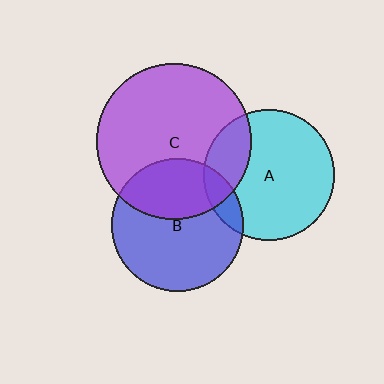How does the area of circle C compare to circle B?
Approximately 1.4 times.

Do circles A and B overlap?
Yes.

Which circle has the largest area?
Circle C (purple).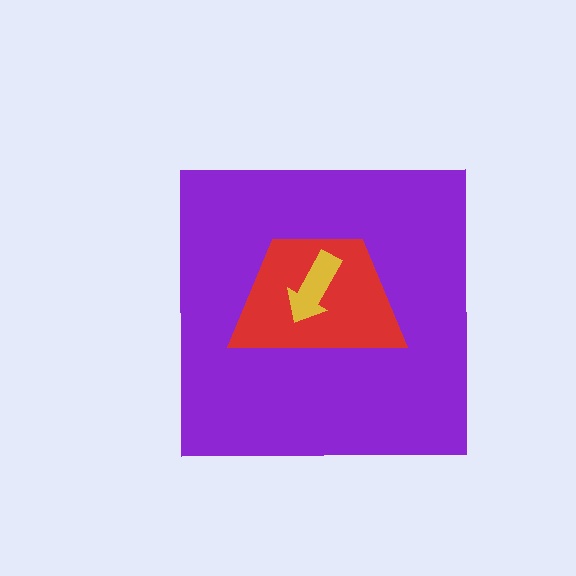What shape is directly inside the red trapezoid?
The yellow arrow.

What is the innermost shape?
The yellow arrow.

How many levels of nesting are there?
3.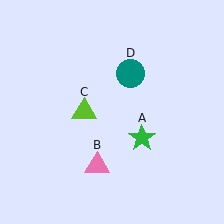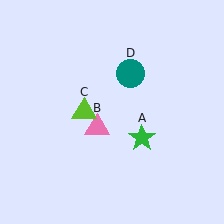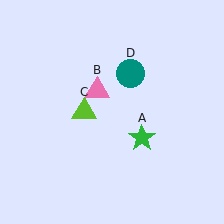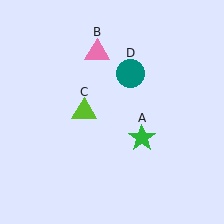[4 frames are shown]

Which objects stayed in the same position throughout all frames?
Green star (object A) and lime triangle (object C) and teal circle (object D) remained stationary.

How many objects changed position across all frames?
1 object changed position: pink triangle (object B).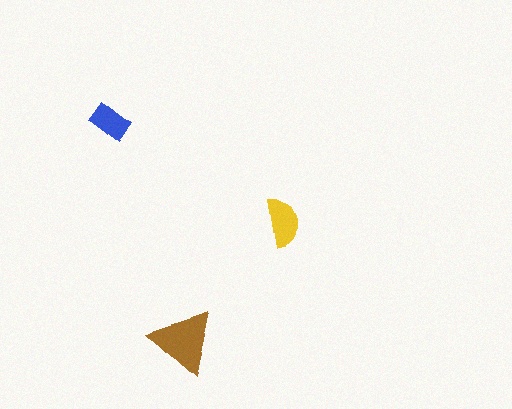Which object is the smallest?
The blue rectangle.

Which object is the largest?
The brown triangle.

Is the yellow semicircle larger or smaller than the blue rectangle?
Larger.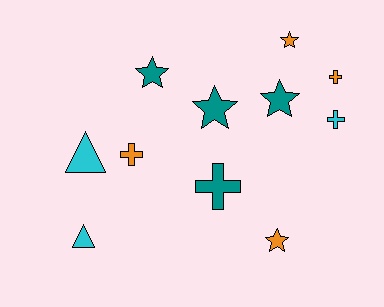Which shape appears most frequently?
Star, with 5 objects.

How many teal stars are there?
There are 3 teal stars.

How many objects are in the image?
There are 11 objects.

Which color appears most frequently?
Orange, with 4 objects.